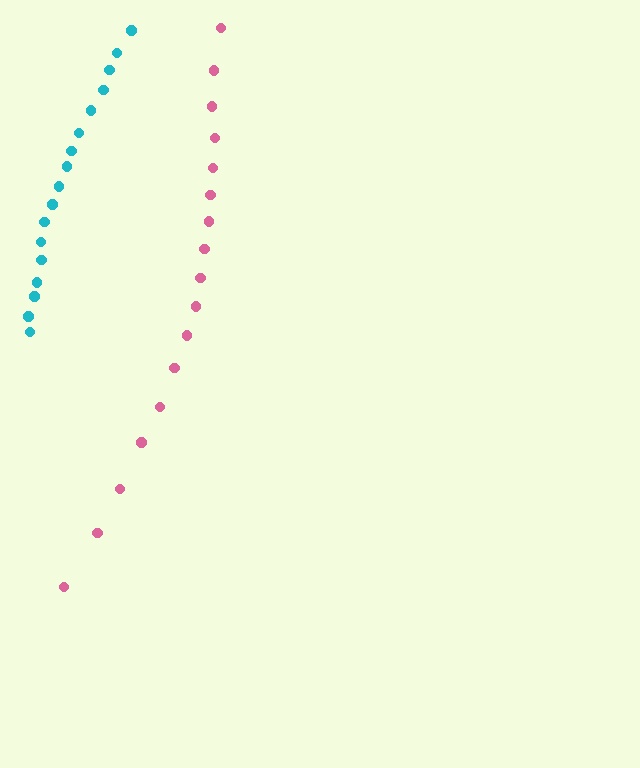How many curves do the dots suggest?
There are 2 distinct paths.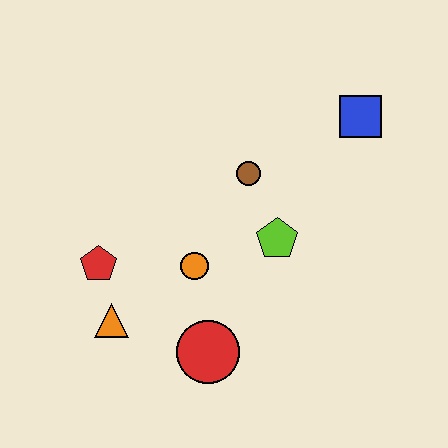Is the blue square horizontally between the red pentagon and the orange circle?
No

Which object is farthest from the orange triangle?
The blue square is farthest from the orange triangle.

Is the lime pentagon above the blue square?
No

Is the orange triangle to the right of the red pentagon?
Yes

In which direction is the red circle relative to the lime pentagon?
The red circle is below the lime pentagon.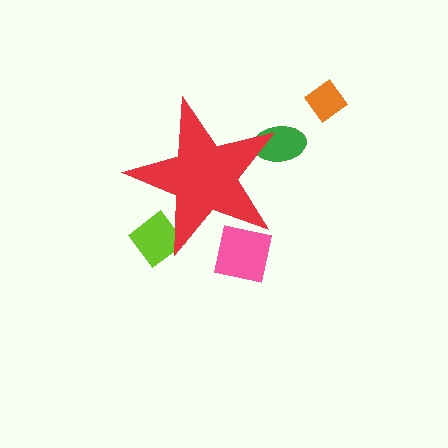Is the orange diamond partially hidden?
No, the orange diamond is fully visible.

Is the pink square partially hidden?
Yes, the pink square is partially hidden behind the red star.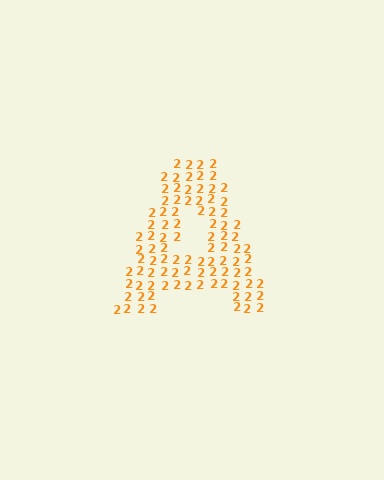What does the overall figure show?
The overall figure shows the letter A.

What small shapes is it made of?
It is made of small digit 2's.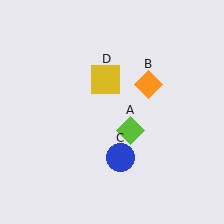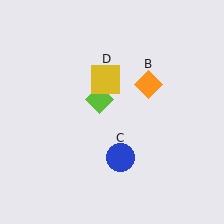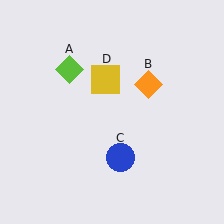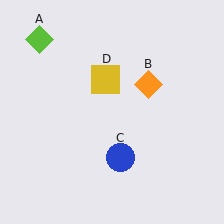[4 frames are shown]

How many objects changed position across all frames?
1 object changed position: lime diamond (object A).